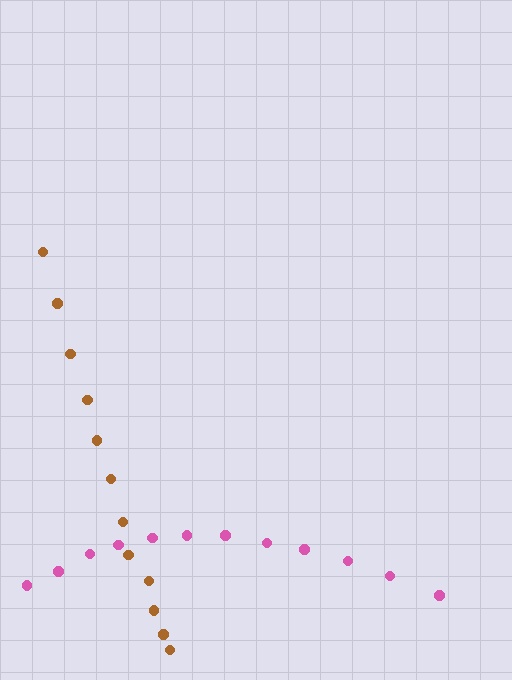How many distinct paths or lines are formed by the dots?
There are 2 distinct paths.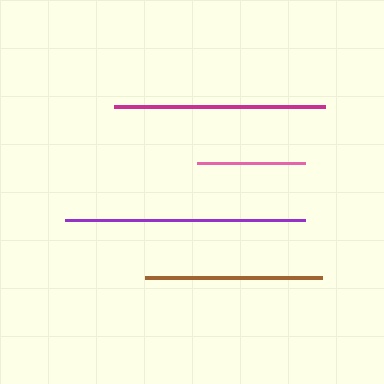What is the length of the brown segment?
The brown segment is approximately 177 pixels long.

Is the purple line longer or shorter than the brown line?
The purple line is longer than the brown line.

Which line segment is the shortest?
The pink line is the shortest at approximately 108 pixels.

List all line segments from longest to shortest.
From longest to shortest: purple, magenta, brown, pink.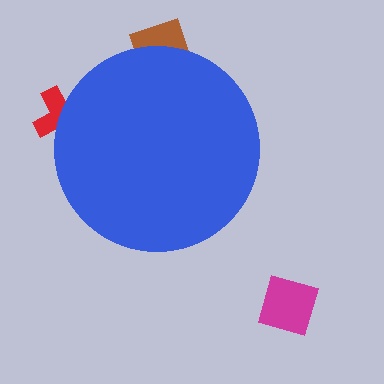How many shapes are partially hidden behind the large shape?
2 shapes are partially hidden.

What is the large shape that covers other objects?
A blue circle.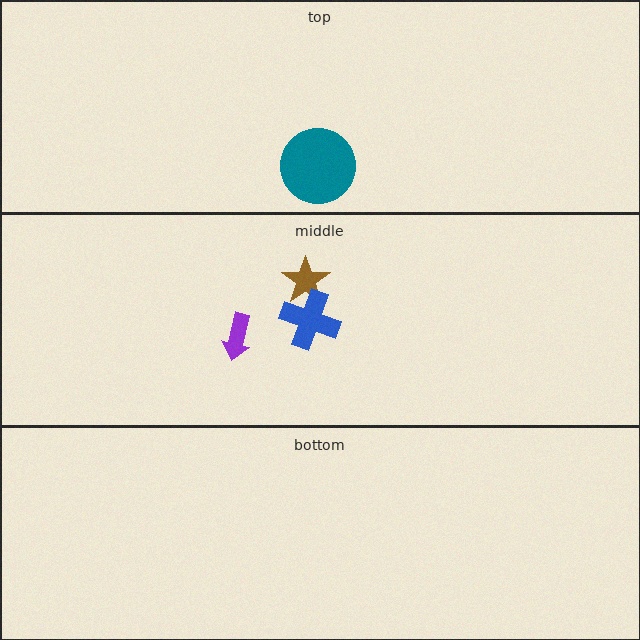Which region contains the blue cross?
The middle region.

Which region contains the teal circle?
The top region.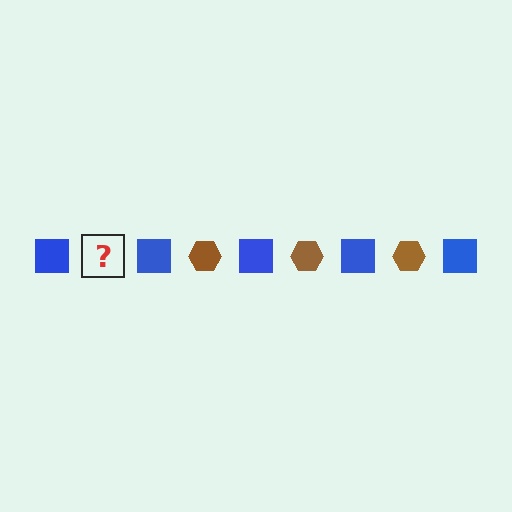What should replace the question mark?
The question mark should be replaced with a brown hexagon.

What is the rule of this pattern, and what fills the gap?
The rule is that the pattern alternates between blue square and brown hexagon. The gap should be filled with a brown hexagon.